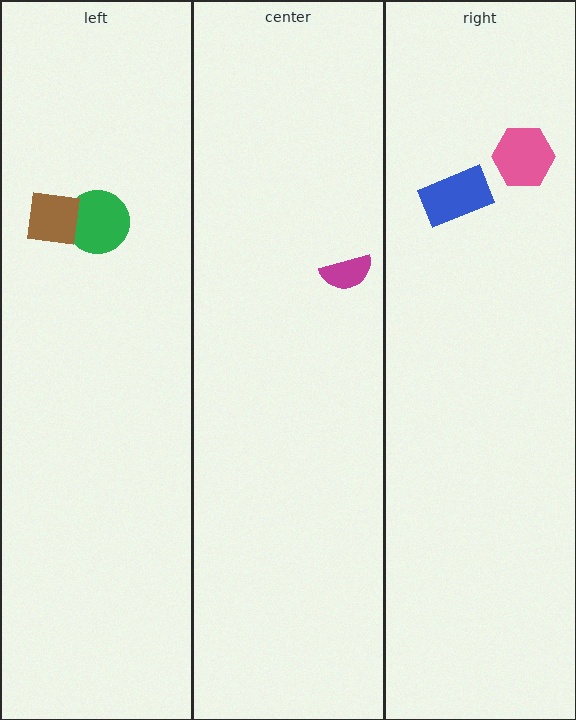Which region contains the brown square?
The left region.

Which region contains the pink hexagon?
The right region.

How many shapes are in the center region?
1.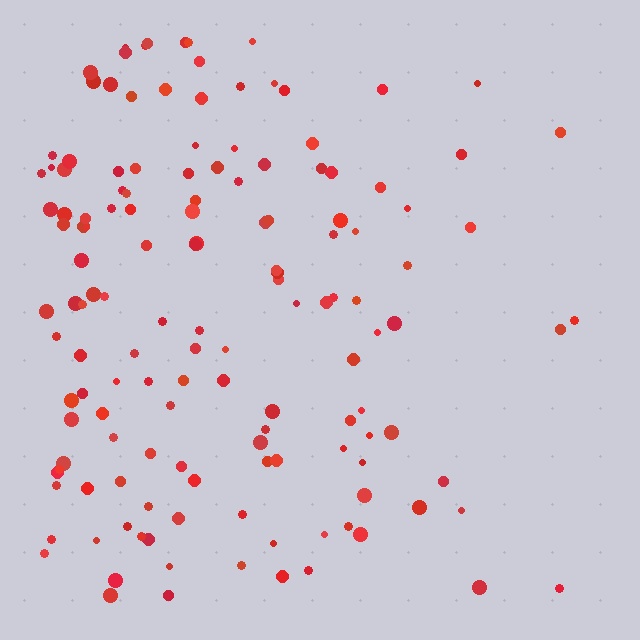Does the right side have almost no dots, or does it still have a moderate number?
Still a moderate number, just noticeably fewer than the left.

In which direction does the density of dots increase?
From right to left, with the left side densest.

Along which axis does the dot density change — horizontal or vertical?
Horizontal.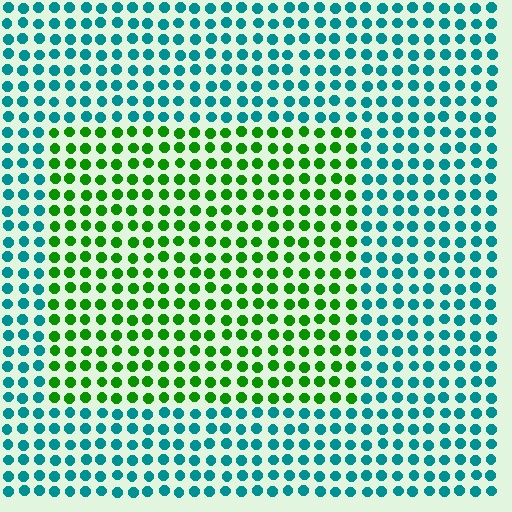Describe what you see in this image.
The image is filled with small teal elements in a uniform arrangement. A rectangle-shaped region is visible where the elements are tinted to a slightly different hue, forming a subtle color boundary.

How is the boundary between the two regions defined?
The boundary is defined purely by a slight shift in hue (about 64 degrees). Spacing, size, and orientation are identical on both sides.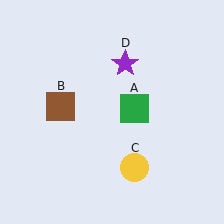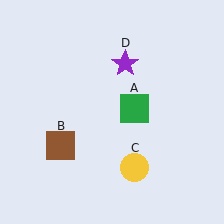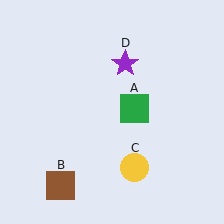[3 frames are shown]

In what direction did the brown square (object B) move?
The brown square (object B) moved down.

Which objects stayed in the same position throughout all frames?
Green square (object A) and yellow circle (object C) and purple star (object D) remained stationary.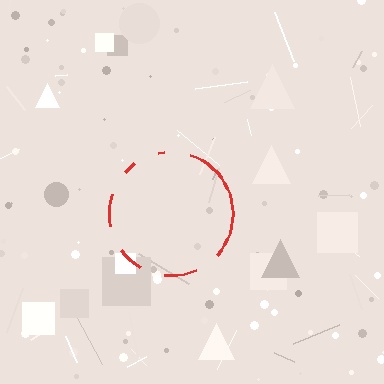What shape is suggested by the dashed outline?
The dashed outline suggests a circle.